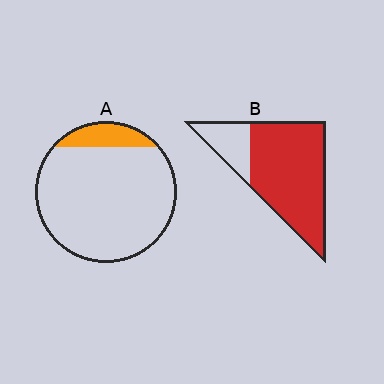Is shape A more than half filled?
No.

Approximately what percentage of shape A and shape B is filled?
A is approximately 15% and B is approximately 80%.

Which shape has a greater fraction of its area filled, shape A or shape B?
Shape B.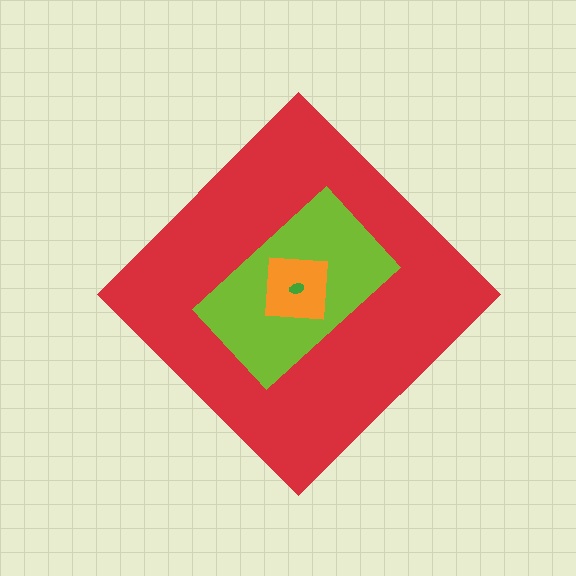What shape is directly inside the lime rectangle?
The orange square.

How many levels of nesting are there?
4.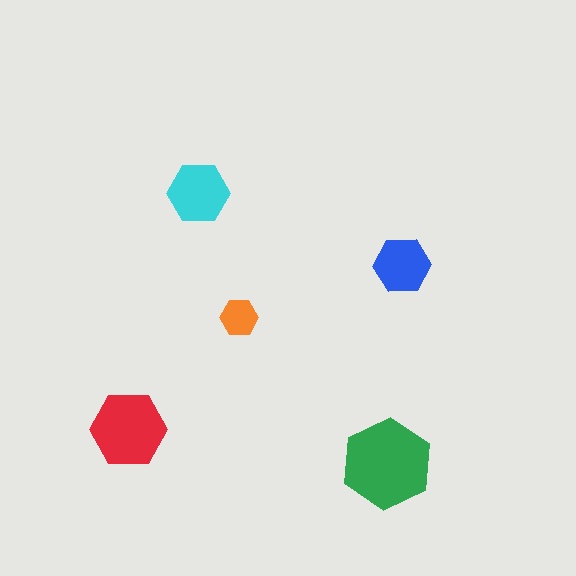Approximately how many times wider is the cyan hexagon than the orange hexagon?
About 1.5 times wider.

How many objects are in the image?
There are 5 objects in the image.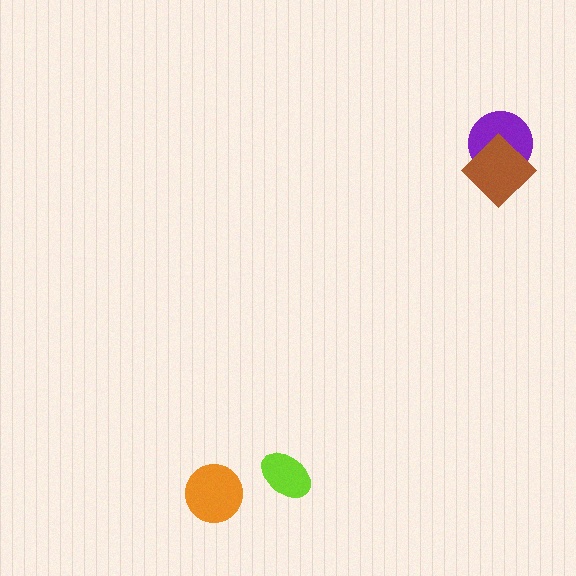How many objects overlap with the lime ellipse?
0 objects overlap with the lime ellipse.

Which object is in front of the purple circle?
The brown diamond is in front of the purple circle.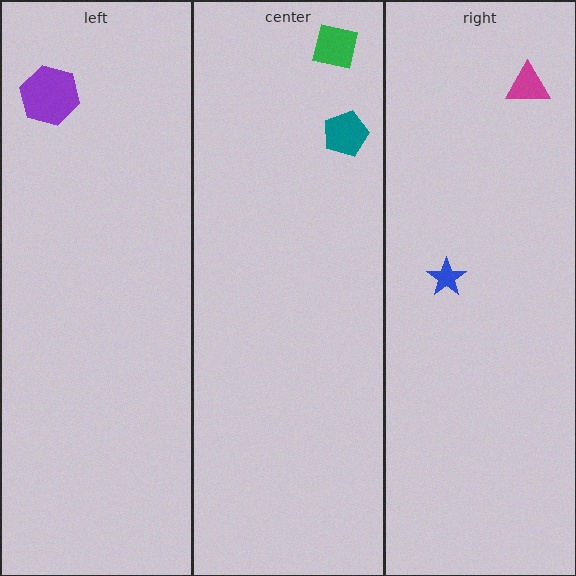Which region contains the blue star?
The right region.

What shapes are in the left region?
The purple hexagon.